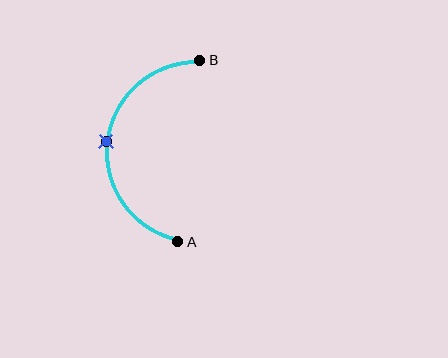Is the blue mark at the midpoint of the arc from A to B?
Yes. The blue mark lies on the arc at equal arc-length from both A and B — it is the arc midpoint.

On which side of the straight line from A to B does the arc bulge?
The arc bulges to the left of the straight line connecting A and B.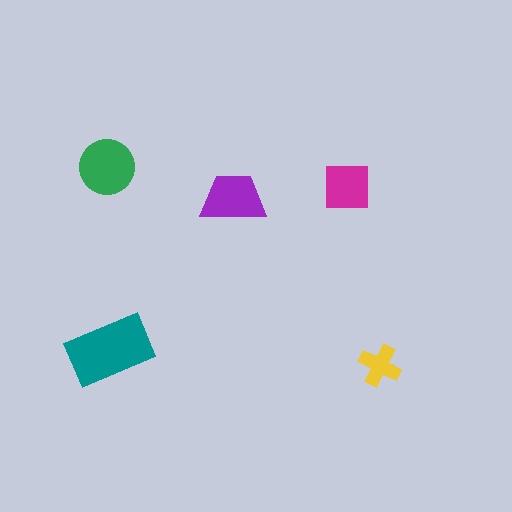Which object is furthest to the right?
The yellow cross is rightmost.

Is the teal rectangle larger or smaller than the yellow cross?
Larger.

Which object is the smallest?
The yellow cross.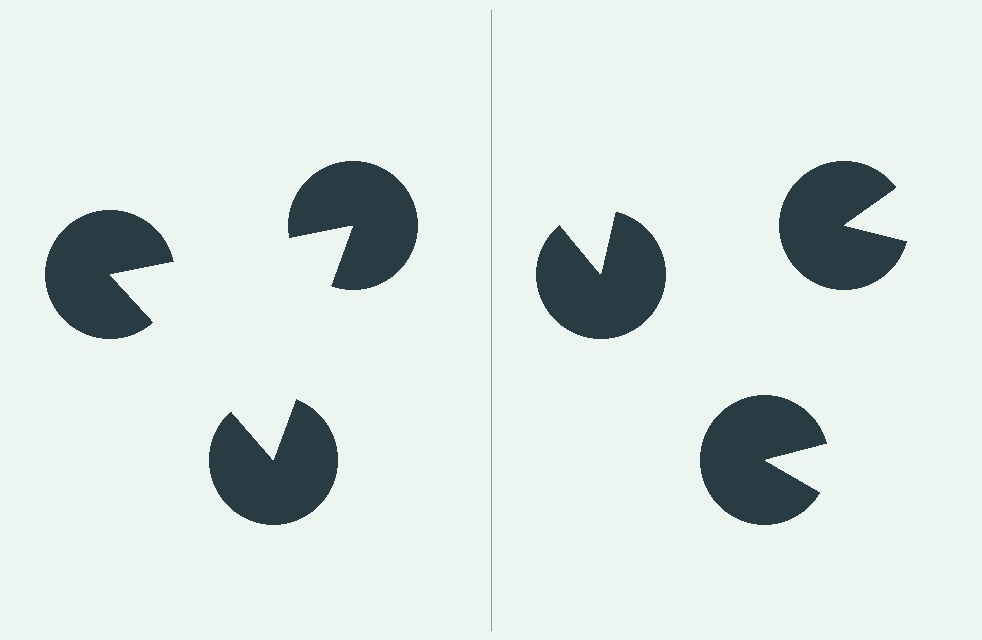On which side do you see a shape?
An illusory triangle appears on the left side. On the right side the wedge cuts are rotated, so no coherent shape forms.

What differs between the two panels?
The pac-man discs are positioned identically on both sides; only the wedge orientations differ. On the left they align to a triangle; on the right they are misaligned.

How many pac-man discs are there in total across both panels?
6 — 3 on each side.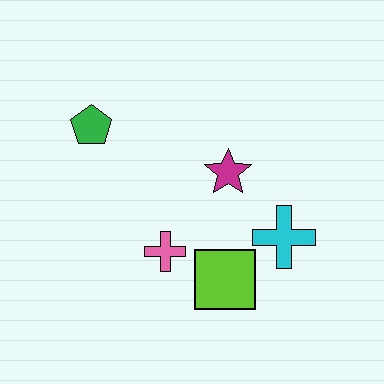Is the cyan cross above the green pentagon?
No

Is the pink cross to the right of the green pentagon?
Yes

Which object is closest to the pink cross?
The lime square is closest to the pink cross.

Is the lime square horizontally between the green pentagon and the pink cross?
No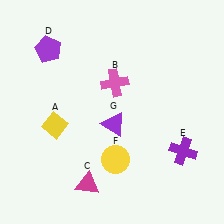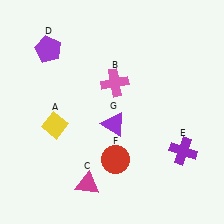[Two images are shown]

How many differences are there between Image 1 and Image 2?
There is 1 difference between the two images.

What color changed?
The circle (F) changed from yellow in Image 1 to red in Image 2.